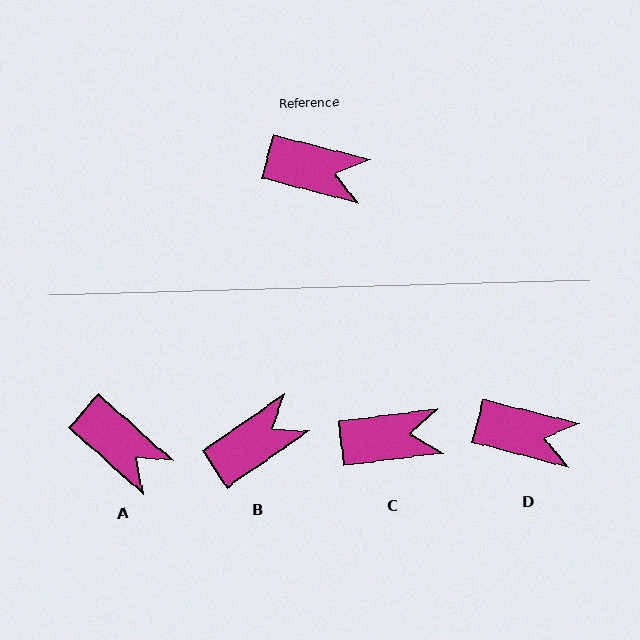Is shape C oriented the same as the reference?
No, it is off by about 22 degrees.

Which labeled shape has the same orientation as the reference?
D.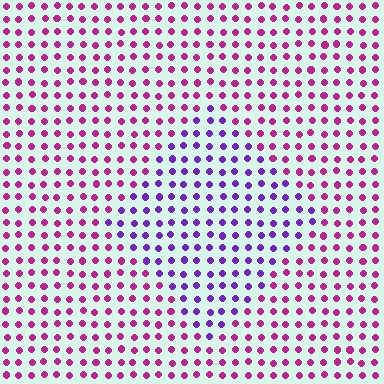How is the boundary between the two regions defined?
The boundary is defined purely by a slight shift in hue (about 45 degrees). Spacing, size, and orientation are identical on both sides.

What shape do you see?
I see a diamond.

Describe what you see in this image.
The image is filled with small magenta elements in a uniform arrangement. A diamond-shaped region is visible where the elements are tinted to a slightly different hue, forming a subtle color boundary.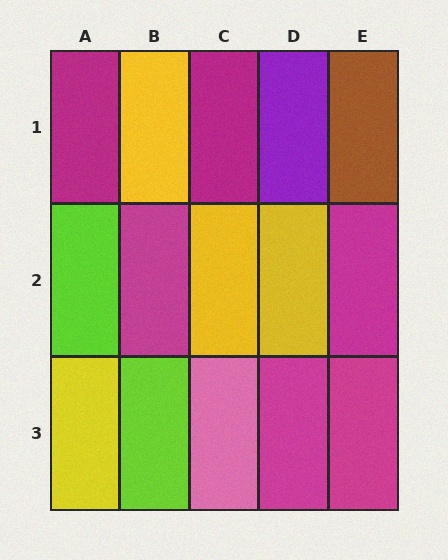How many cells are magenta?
6 cells are magenta.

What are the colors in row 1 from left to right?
Magenta, yellow, magenta, purple, brown.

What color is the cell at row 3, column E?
Magenta.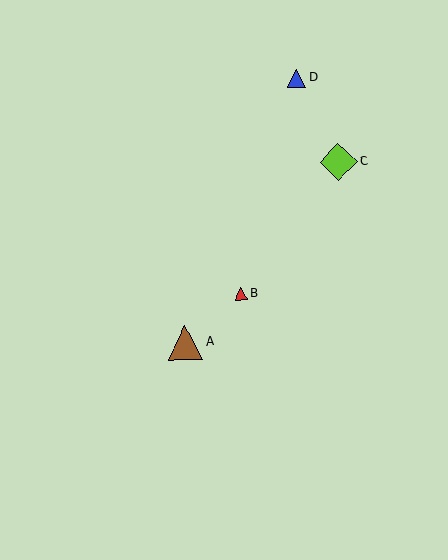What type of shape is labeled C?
Shape C is a lime diamond.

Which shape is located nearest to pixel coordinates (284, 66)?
The blue triangle (labeled D) at (297, 78) is nearest to that location.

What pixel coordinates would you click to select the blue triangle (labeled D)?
Click at (297, 78) to select the blue triangle D.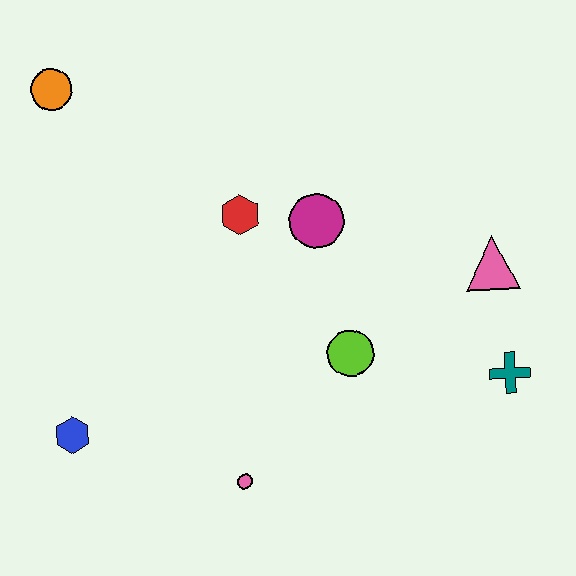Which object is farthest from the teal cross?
The orange circle is farthest from the teal cross.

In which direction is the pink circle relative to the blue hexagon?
The pink circle is to the right of the blue hexagon.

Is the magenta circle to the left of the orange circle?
No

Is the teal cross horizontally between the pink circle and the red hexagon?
No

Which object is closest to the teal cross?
The pink triangle is closest to the teal cross.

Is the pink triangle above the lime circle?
Yes